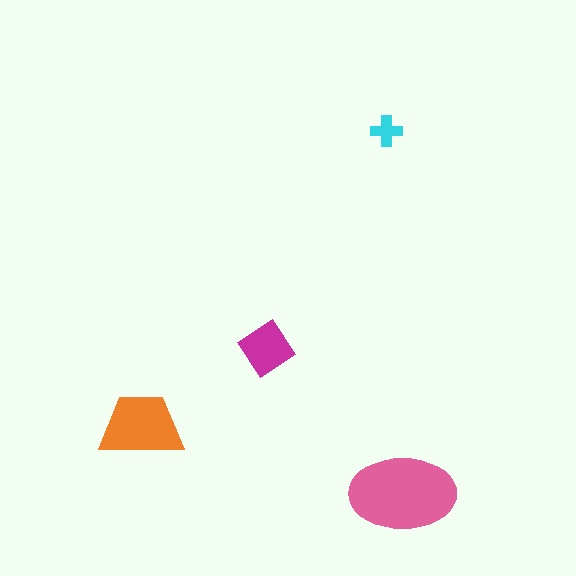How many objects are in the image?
There are 4 objects in the image.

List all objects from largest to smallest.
The pink ellipse, the orange trapezoid, the magenta diamond, the cyan cross.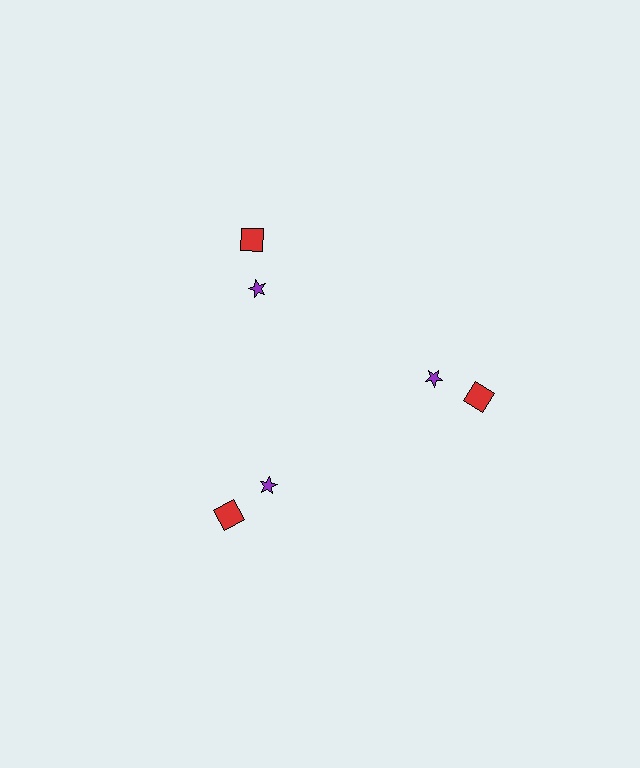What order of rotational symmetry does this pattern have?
This pattern has 3-fold rotational symmetry.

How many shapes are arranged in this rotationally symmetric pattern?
There are 6 shapes, arranged in 3 groups of 2.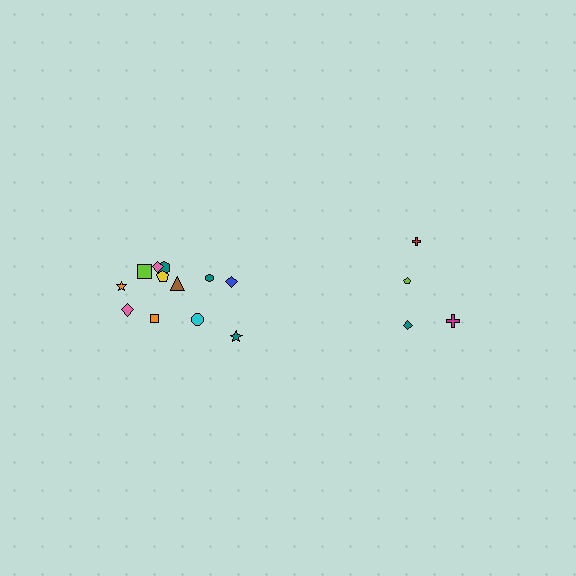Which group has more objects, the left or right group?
The left group.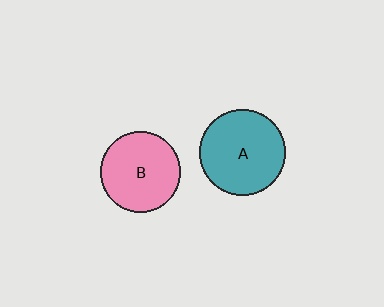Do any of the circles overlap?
No, none of the circles overlap.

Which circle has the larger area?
Circle A (teal).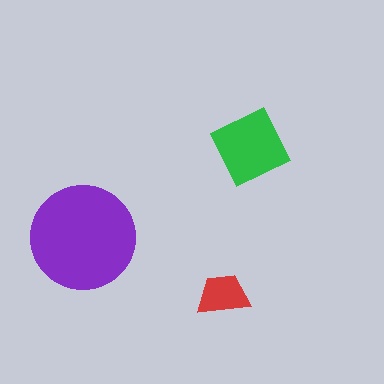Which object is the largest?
The purple circle.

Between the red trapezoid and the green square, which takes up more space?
The green square.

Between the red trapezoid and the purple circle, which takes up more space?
The purple circle.